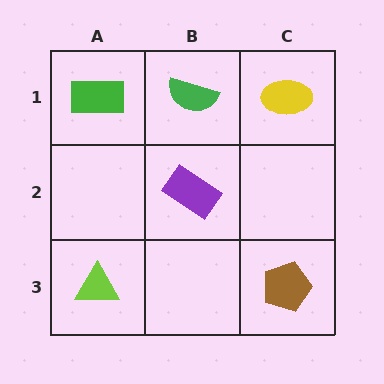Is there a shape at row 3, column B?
No, that cell is empty.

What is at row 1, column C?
A yellow ellipse.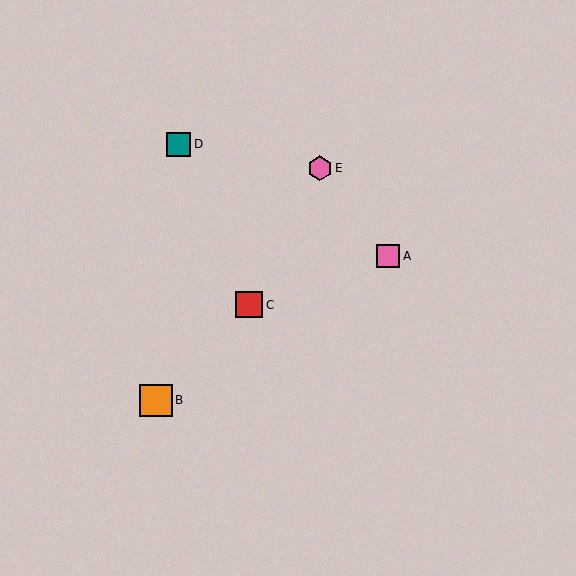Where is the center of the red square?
The center of the red square is at (249, 305).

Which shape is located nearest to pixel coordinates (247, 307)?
The red square (labeled C) at (249, 305) is nearest to that location.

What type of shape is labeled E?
Shape E is a pink hexagon.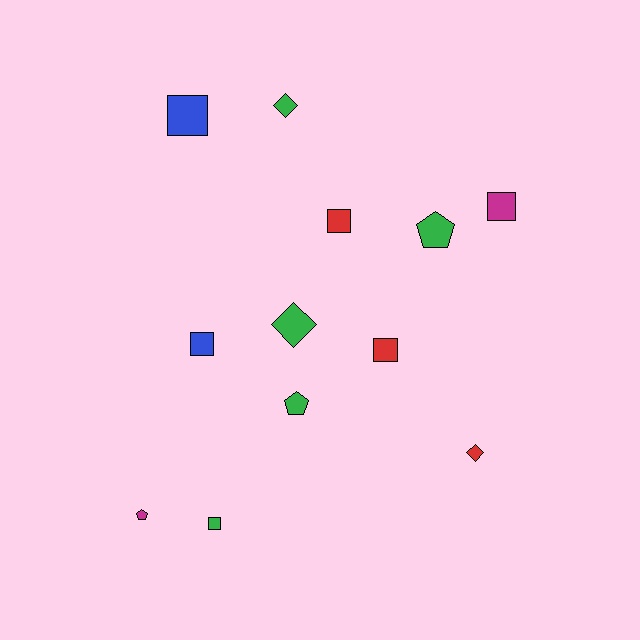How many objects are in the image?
There are 12 objects.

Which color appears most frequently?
Green, with 5 objects.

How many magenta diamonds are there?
There are no magenta diamonds.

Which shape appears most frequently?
Square, with 6 objects.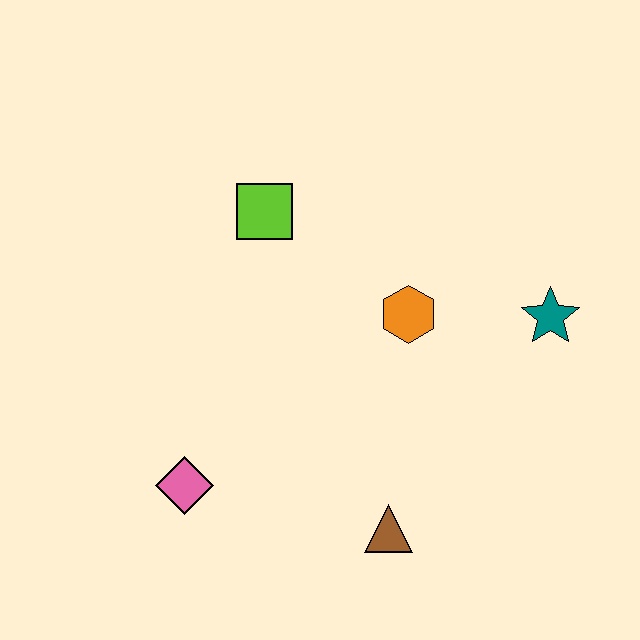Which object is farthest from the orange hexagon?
The pink diamond is farthest from the orange hexagon.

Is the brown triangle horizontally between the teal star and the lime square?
Yes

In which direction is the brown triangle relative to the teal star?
The brown triangle is below the teal star.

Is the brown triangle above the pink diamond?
No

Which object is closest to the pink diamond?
The brown triangle is closest to the pink diamond.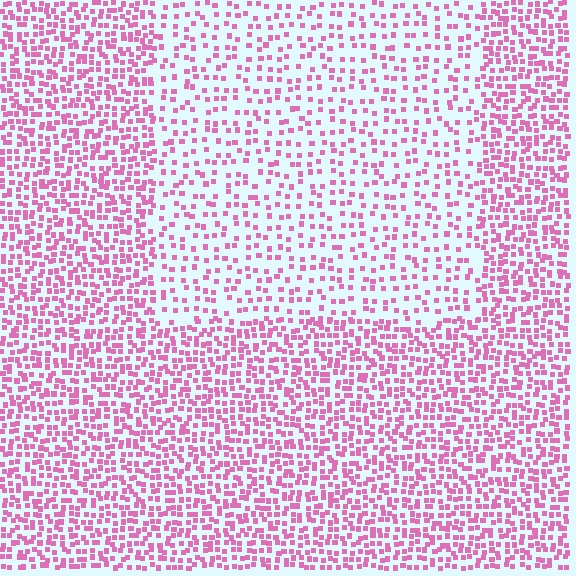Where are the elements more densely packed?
The elements are more densely packed outside the rectangle boundary.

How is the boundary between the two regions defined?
The boundary is defined by a change in element density (approximately 2.0x ratio). All elements are the same color, size, and shape.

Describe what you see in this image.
The image contains small pink elements arranged at two different densities. A rectangle-shaped region is visible where the elements are less densely packed than the surrounding area.